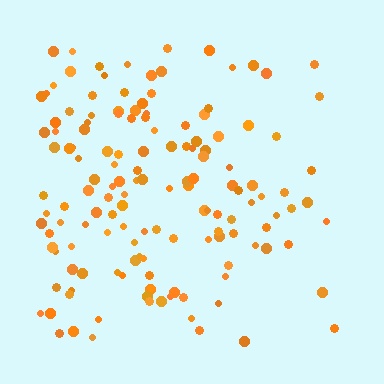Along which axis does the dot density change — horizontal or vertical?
Horizontal.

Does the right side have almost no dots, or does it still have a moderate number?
Still a moderate number, just noticeably fewer than the left.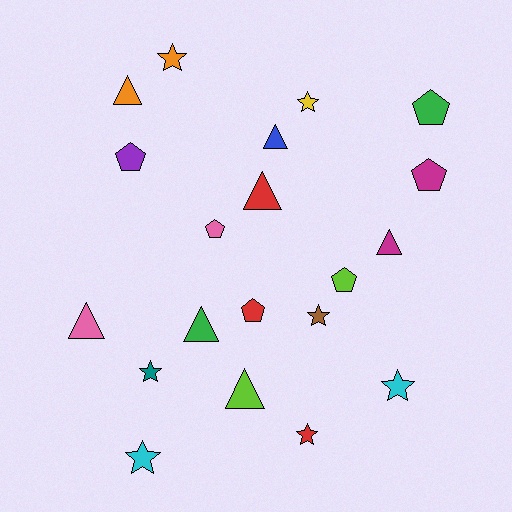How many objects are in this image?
There are 20 objects.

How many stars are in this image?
There are 7 stars.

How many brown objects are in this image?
There is 1 brown object.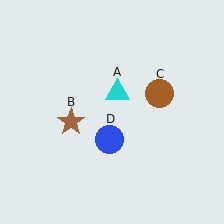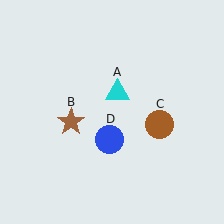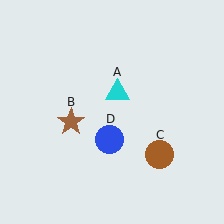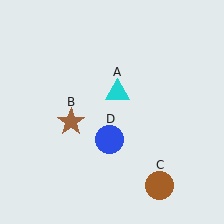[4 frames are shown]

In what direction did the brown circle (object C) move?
The brown circle (object C) moved down.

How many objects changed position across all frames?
1 object changed position: brown circle (object C).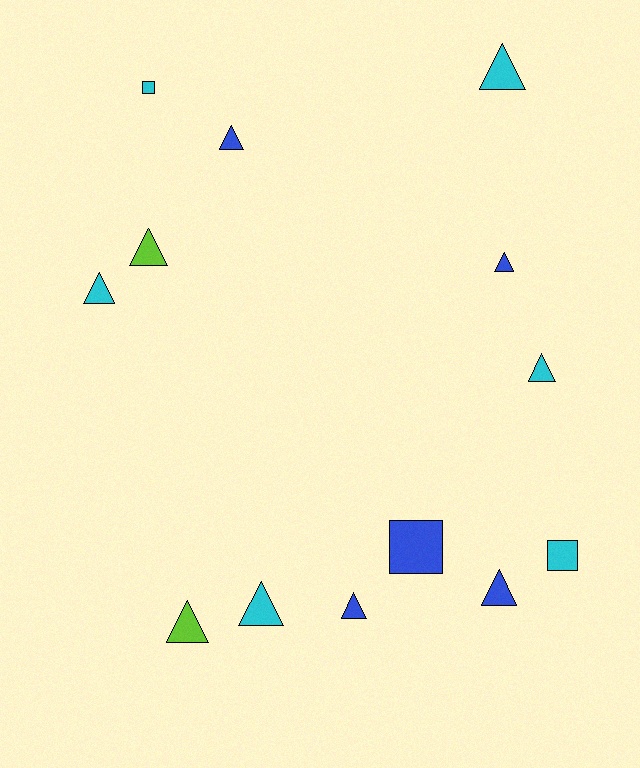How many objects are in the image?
There are 13 objects.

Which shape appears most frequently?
Triangle, with 10 objects.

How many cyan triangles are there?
There are 4 cyan triangles.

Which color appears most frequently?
Cyan, with 6 objects.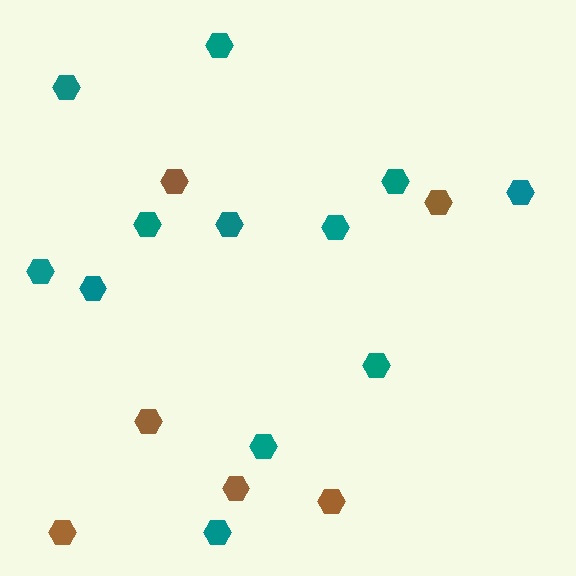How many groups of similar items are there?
There are 2 groups: one group of brown hexagons (6) and one group of teal hexagons (12).